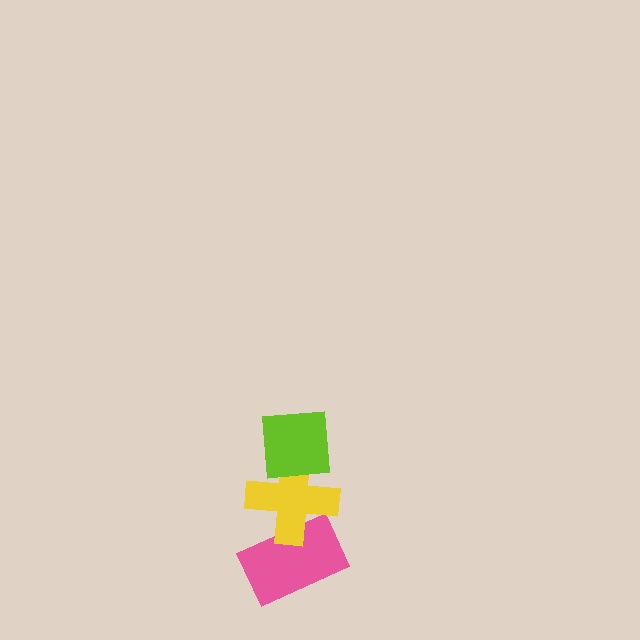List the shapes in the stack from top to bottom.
From top to bottom: the lime square, the yellow cross, the pink rectangle.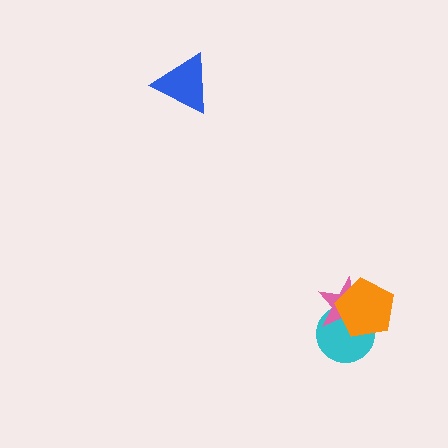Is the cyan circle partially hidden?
Yes, it is partially covered by another shape.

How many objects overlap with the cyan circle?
2 objects overlap with the cyan circle.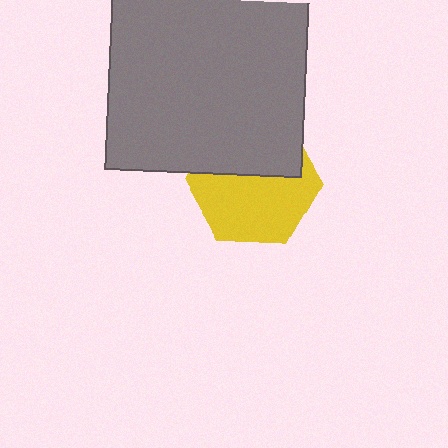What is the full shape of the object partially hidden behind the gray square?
The partially hidden object is a yellow hexagon.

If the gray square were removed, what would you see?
You would see the complete yellow hexagon.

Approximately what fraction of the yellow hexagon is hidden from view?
Roughly 41% of the yellow hexagon is hidden behind the gray square.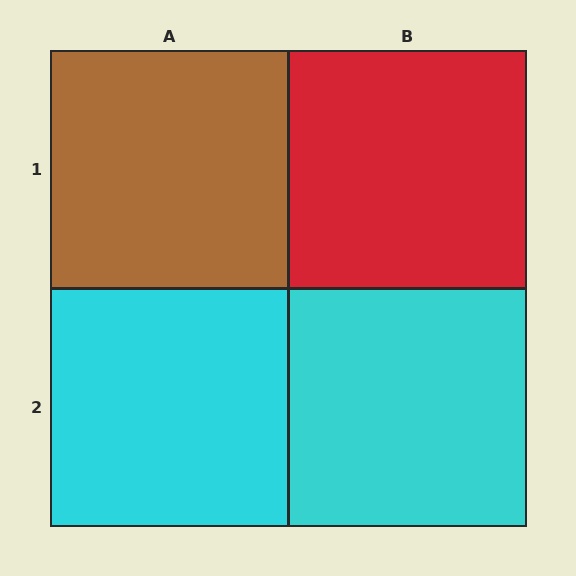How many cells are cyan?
2 cells are cyan.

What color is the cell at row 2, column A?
Cyan.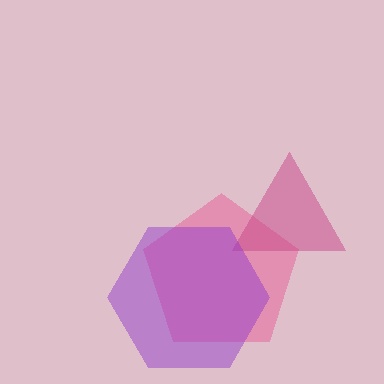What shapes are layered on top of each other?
The layered shapes are: a pink pentagon, a magenta triangle, a purple hexagon.